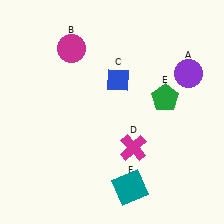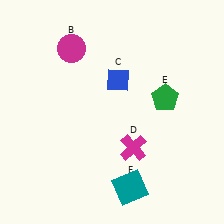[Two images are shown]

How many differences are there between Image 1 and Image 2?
There is 1 difference between the two images.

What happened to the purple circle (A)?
The purple circle (A) was removed in Image 2. It was in the top-right area of Image 1.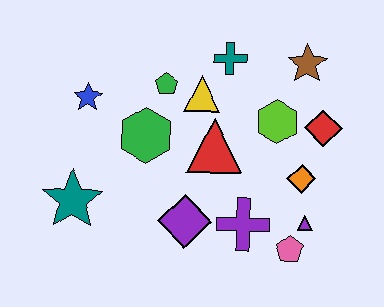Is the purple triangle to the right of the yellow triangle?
Yes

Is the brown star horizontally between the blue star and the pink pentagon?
No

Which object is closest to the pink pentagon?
The purple triangle is closest to the pink pentagon.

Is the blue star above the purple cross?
Yes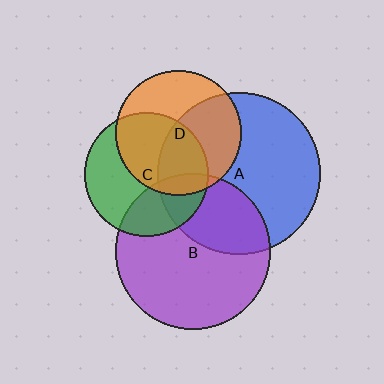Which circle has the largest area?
Circle A (blue).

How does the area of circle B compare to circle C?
Approximately 1.6 times.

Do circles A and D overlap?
Yes.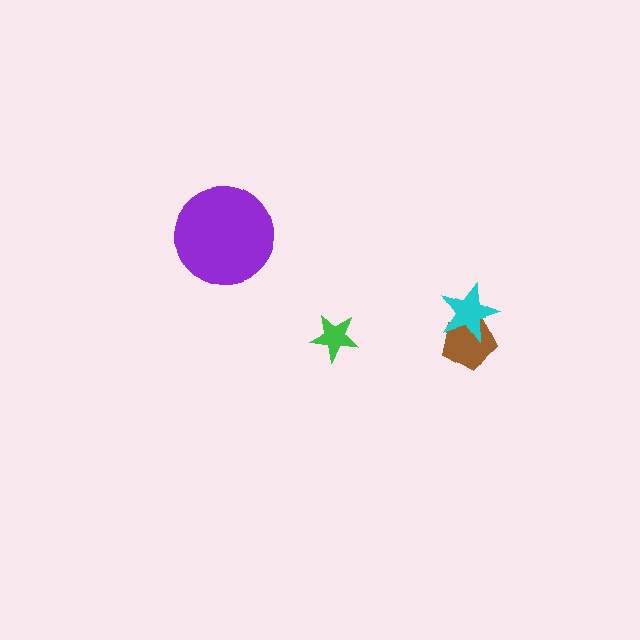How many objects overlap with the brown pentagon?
1 object overlaps with the brown pentagon.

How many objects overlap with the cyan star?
1 object overlaps with the cyan star.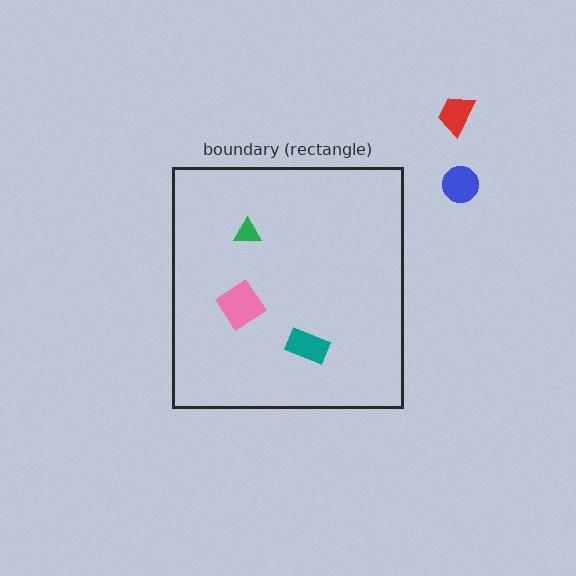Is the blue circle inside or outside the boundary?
Outside.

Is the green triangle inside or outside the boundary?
Inside.